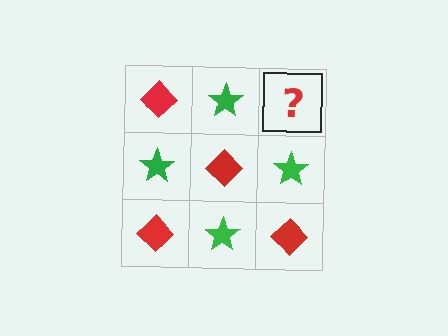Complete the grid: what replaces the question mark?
The question mark should be replaced with a red diamond.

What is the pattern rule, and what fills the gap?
The rule is that it alternates red diamond and green star in a checkerboard pattern. The gap should be filled with a red diamond.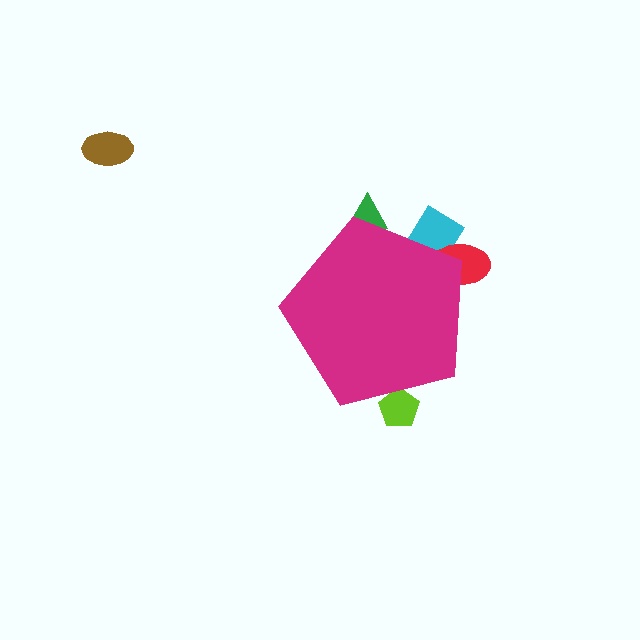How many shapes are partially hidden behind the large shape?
4 shapes are partially hidden.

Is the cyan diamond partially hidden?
Yes, the cyan diamond is partially hidden behind the magenta pentagon.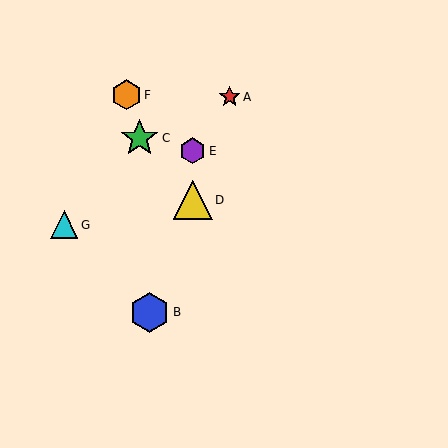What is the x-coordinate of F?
Object F is at x≈126.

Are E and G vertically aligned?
No, E is at x≈193 and G is at x≈64.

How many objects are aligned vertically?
2 objects (D, E) are aligned vertically.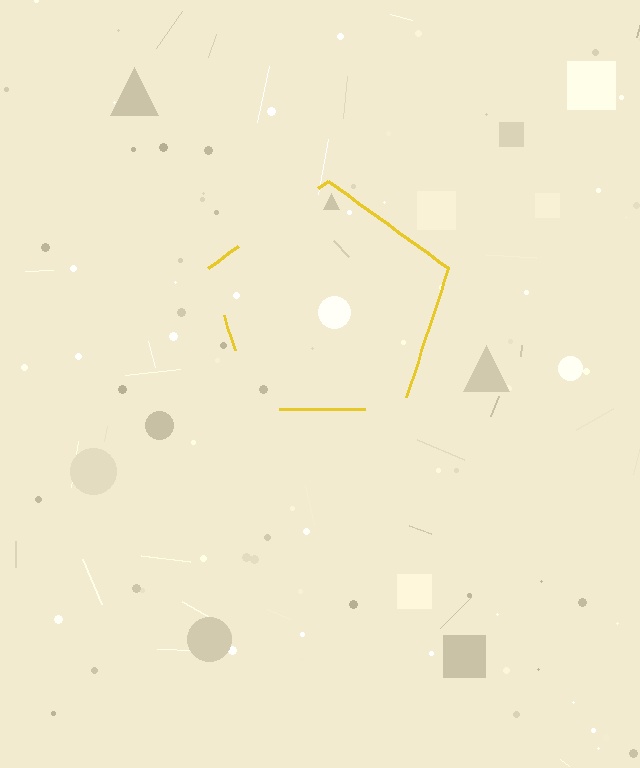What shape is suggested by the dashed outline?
The dashed outline suggests a pentagon.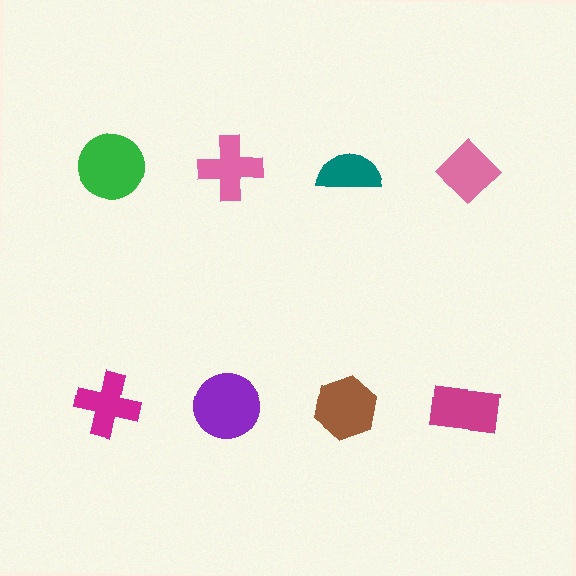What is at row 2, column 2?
A purple circle.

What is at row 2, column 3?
A brown hexagon.